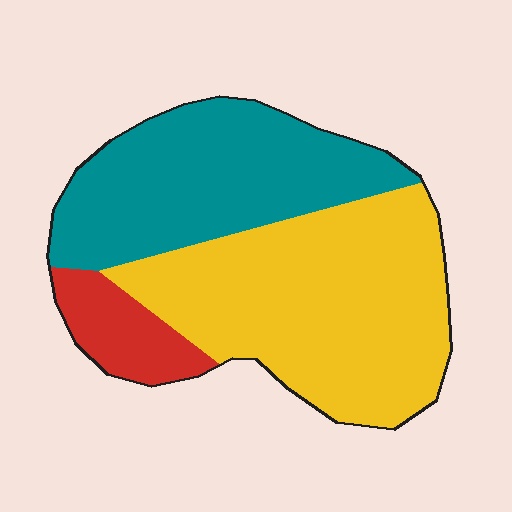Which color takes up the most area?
Yellow, at roughly 50%.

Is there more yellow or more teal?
Yellow.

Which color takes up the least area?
Red, at roughly 10%.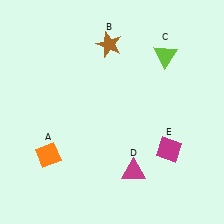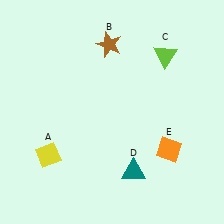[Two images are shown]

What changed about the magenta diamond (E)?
In Image 1, E is magenta. In Image 2, it changed to orange.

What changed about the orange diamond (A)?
In Image 1, A is orange. In Image 2, it changed to yellow.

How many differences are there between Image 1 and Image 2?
There are 3 differences between the two images.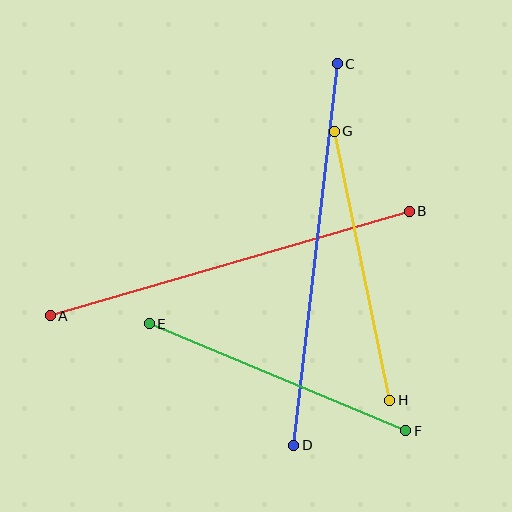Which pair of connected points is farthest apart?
Points C and D are farthest apart.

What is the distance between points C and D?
The distance is approximately 384 pixels.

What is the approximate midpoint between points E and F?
The midpoint is at approximately (277, 377) pixels.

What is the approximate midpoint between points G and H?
The midpoint is at approximately (362, 266) pixels.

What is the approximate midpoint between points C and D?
The midpoint is at approximately (316, 254) pixels.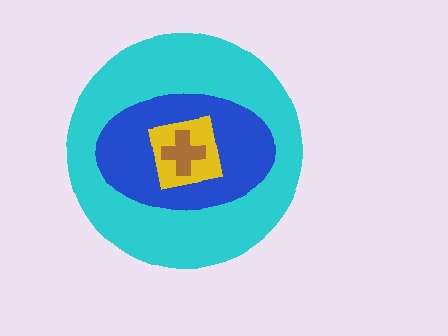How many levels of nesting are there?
4.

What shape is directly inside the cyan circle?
The blue ellipse.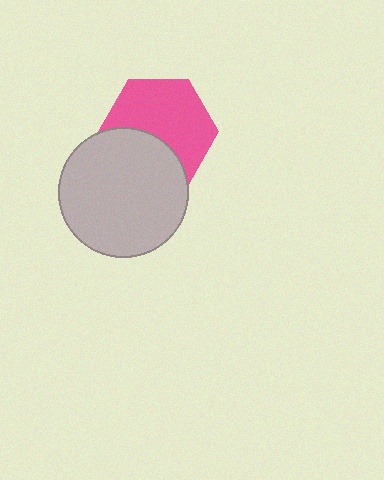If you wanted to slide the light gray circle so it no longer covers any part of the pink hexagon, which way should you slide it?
Slide it down — that is the most direct way to separate the two shapes.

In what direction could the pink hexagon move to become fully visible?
The pink hexagon could move up. That would shift it out from behind the light gray circle entirely.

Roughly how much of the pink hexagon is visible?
About half of it is visible (roughly 63%).